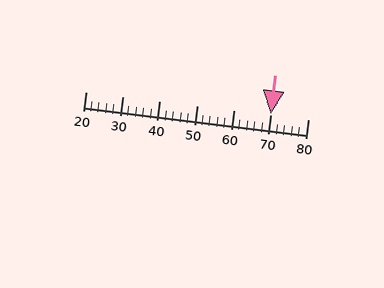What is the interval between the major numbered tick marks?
The major tick marks are spaced 10 units apart.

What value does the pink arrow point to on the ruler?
The pink arrow points to approximately 70.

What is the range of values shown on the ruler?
The ruler shows values from 20 to 80.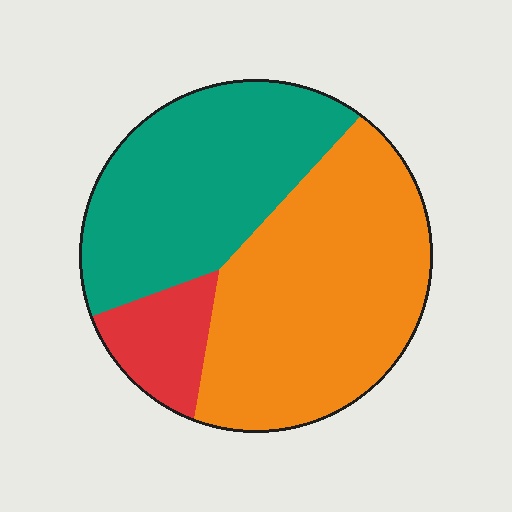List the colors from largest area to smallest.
From largest to smallest: orange, teal, red.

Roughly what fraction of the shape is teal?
Teal covers 39% of the shape.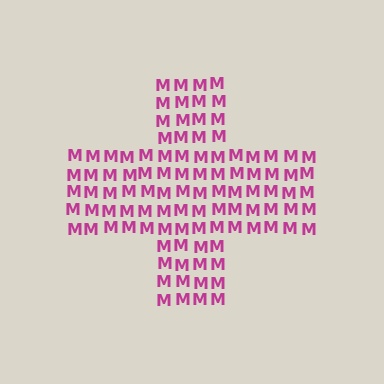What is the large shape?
The large shape is a cross.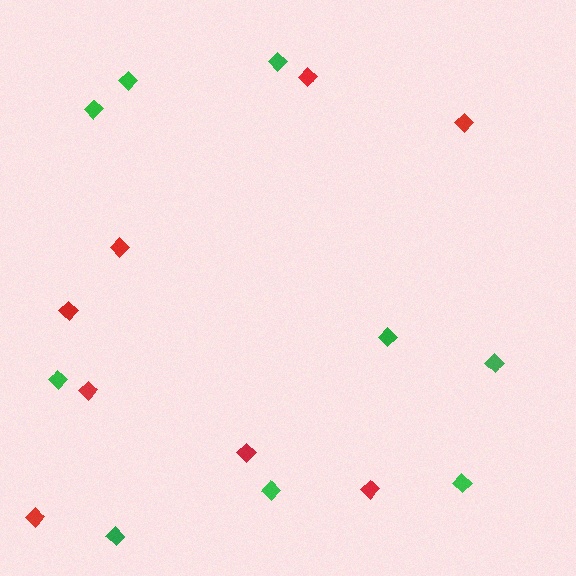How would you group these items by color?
There are 2 groups: one group of green diamonds (9) and one group of red diamonds (8).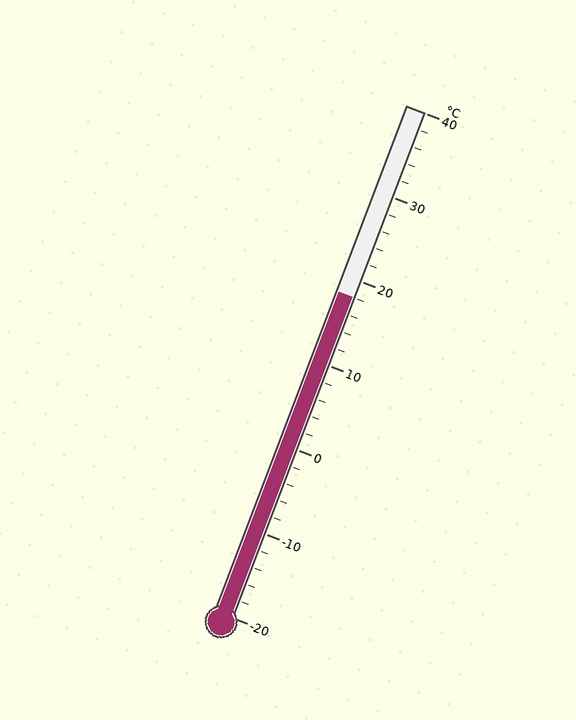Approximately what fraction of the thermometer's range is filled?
The thermometer is filled to approximately 65% of its range.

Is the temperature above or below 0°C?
The temperature is above 0°C.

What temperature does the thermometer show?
The thermometer shows approximately 18°C.